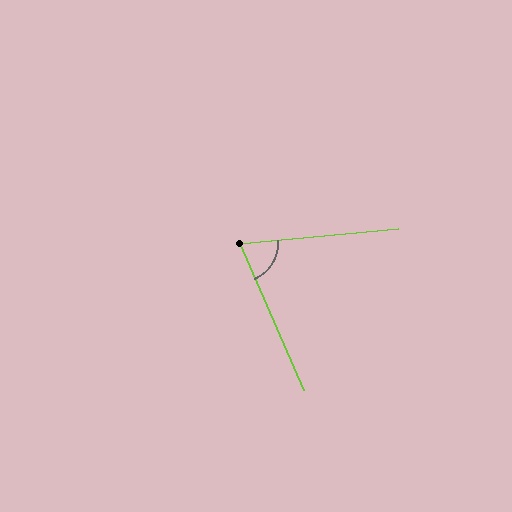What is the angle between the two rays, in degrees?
Approximately 72 degrees.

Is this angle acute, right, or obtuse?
It is acute.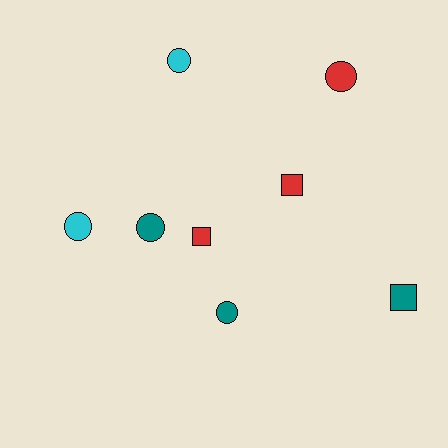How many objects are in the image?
There are 8 objects.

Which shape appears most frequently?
Circle, with 5 objects.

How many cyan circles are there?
There are 2 cyan circles.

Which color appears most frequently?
Red, with 3 objects.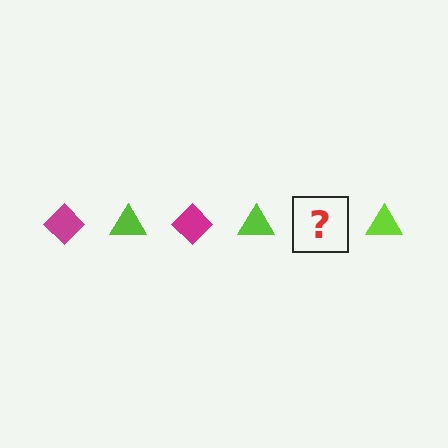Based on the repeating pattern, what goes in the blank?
The blank should be a magenta diamond.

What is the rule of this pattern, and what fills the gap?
The rule is that the pattern alternates between magenta diamond and lime triangle. The gap should be filled with a magenta diamond.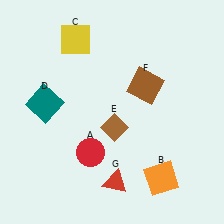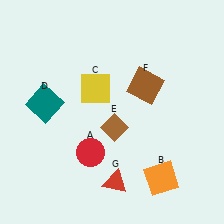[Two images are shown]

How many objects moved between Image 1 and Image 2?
1 object moved between the two images.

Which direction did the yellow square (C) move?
The yellow square (C) moved down.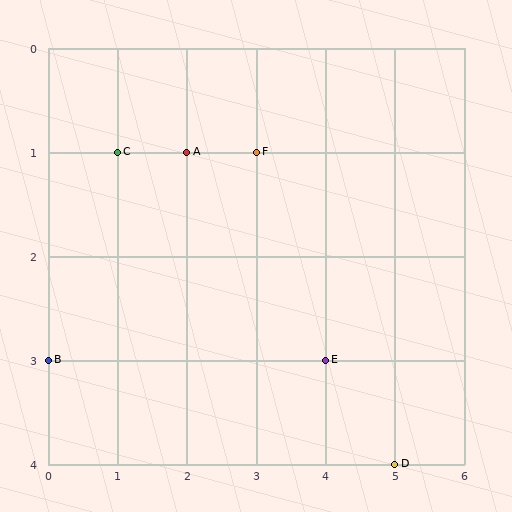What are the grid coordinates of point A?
Point A is at grid coordinates (2, 1).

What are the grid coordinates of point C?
Point C is at grid coordinates (1, 1).